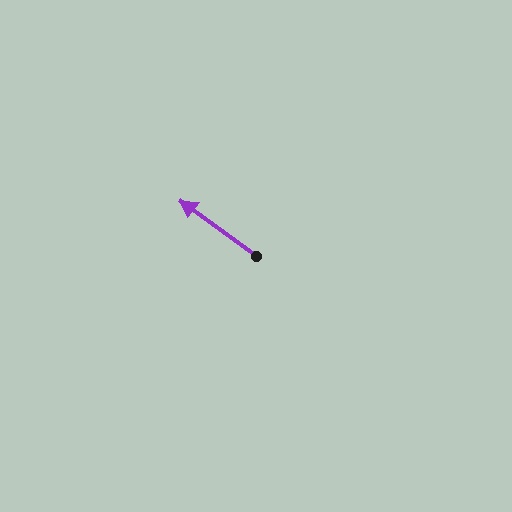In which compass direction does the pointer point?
Northwest.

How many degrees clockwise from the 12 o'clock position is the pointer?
Approximately 306 degrees.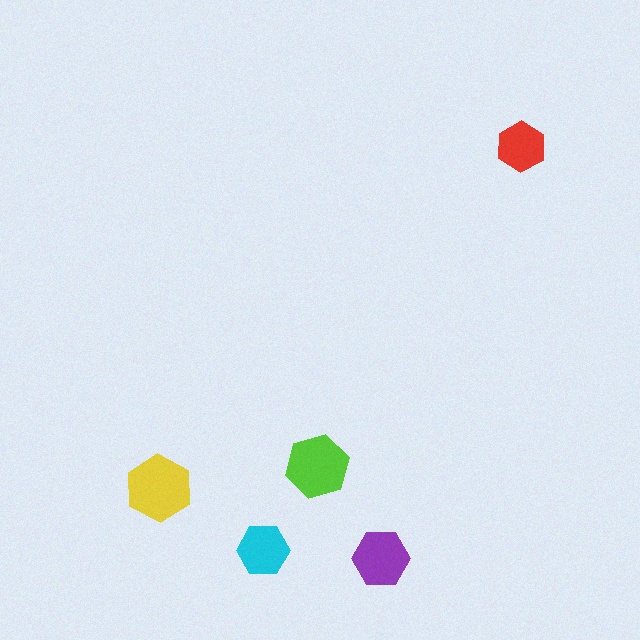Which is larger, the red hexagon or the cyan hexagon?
The cyan one.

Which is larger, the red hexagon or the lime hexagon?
The lime one.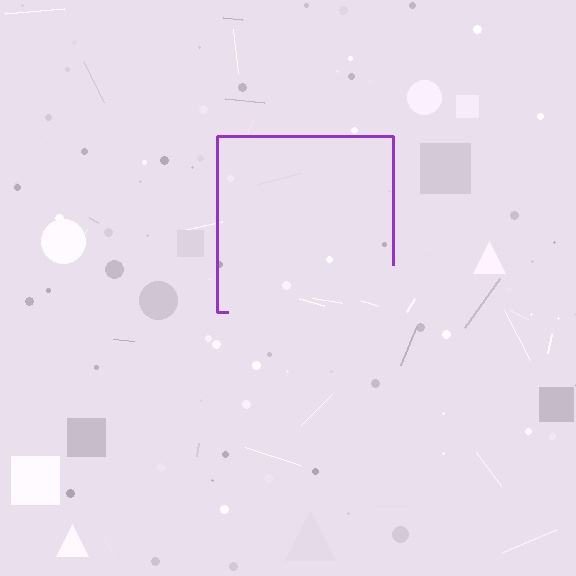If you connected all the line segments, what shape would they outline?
They would outline a square.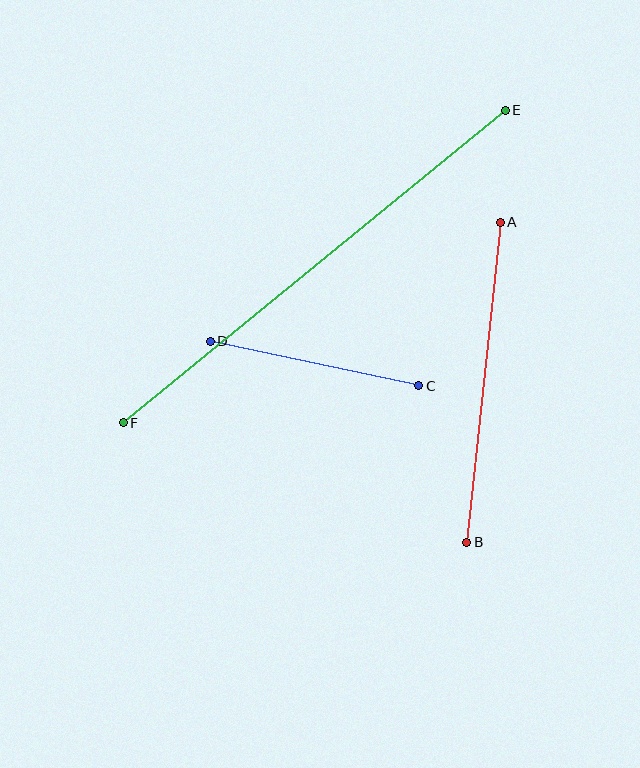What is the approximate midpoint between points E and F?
The midpoint is at approximately (314, 266) pixels.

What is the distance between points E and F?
The distance is approximately 494 pixels.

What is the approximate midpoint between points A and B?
The midpoint is at approximately (483, 382) pixels.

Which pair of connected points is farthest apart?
Points E and F are farthest apart.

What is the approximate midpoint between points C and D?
The midpoint is at approximately (315, 364) pixels.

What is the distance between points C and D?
The distance is approximately 213 pixels.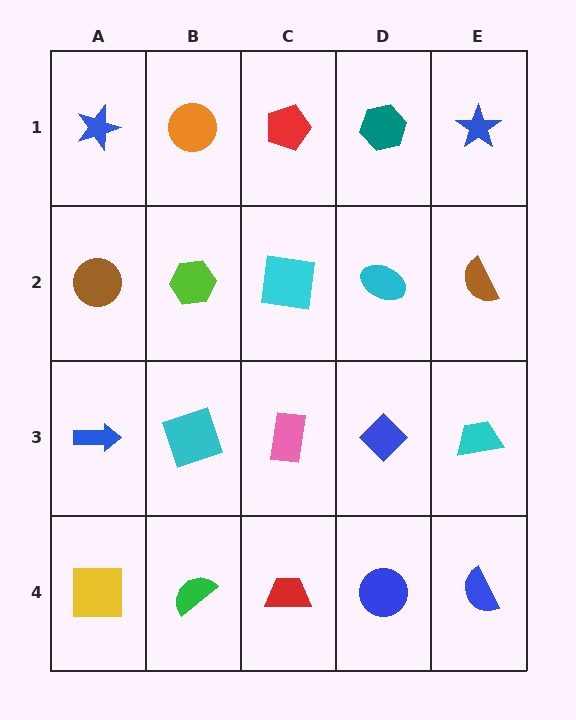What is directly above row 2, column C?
A red pentagon.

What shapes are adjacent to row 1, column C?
A cyan square (row 2, column C), an orange circle (row 1, column B), a teal hexagon (row 1, column D).